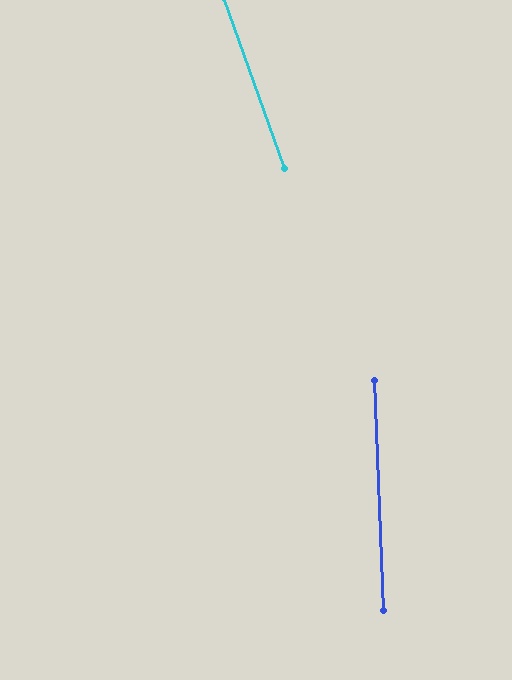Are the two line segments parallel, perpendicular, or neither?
Neither parallel nor perpendicular — they differ by about 17°.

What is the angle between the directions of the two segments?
Approximately 17 degrees.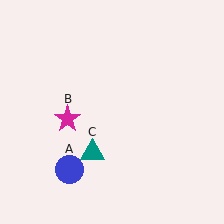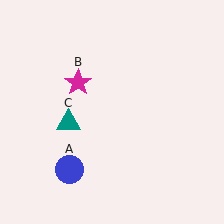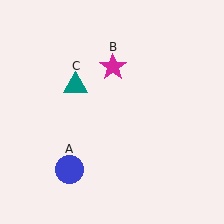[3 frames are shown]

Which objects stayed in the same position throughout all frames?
Blue circle (object A) remained stationary.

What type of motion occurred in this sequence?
The magenta star (object B), teal triangle (object C) rotated clockwise around the center of the scene.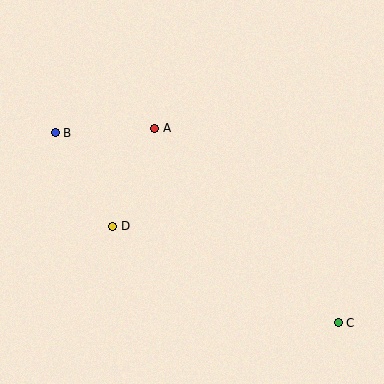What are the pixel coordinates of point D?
Point D is at (112, 226).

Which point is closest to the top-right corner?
Point A is closest to the top-right corner.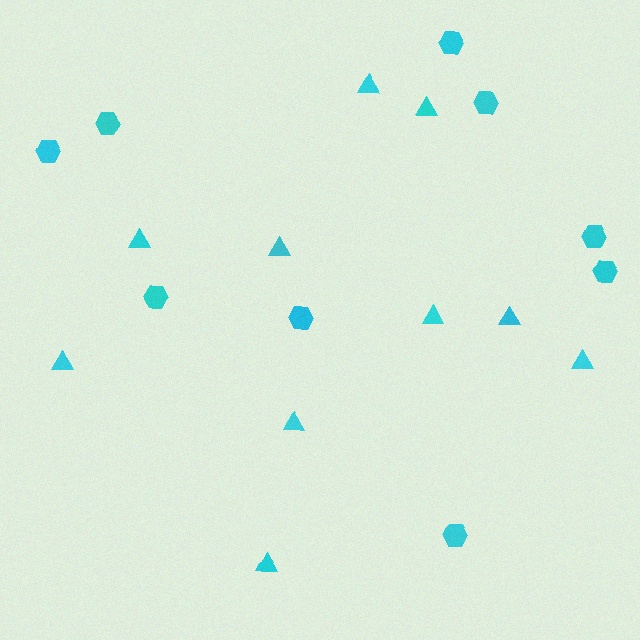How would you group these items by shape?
There are 2 groups: one group of triangles (10) and one group of hexagons (9).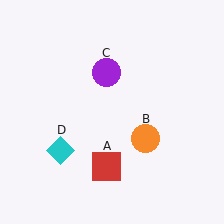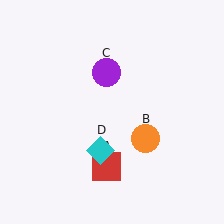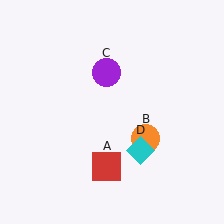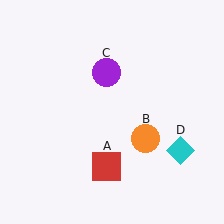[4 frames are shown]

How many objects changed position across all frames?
1 object changed position: cyan diamond (object D).